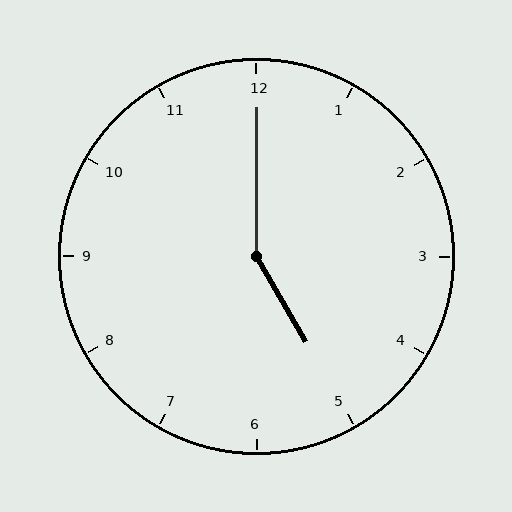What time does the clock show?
5:00.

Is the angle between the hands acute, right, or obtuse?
It is obtuse.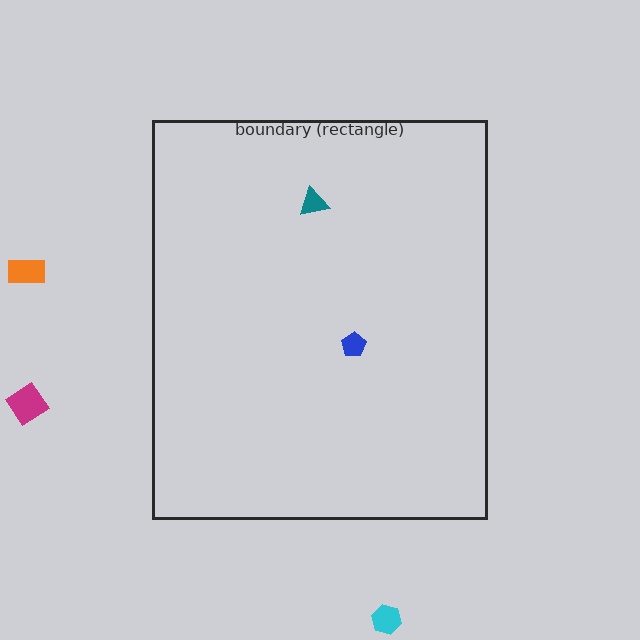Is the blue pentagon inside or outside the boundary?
Inside.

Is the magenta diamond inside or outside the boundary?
Outside.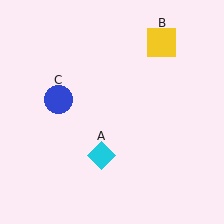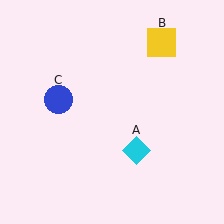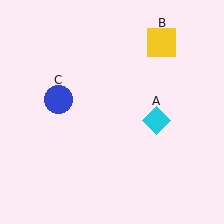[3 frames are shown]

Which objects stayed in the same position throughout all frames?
Yellow square (object B) and blue circle (object C) remained stationary.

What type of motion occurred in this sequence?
The cyan diamond (object A) rotated counterclockwise around the center of the scene.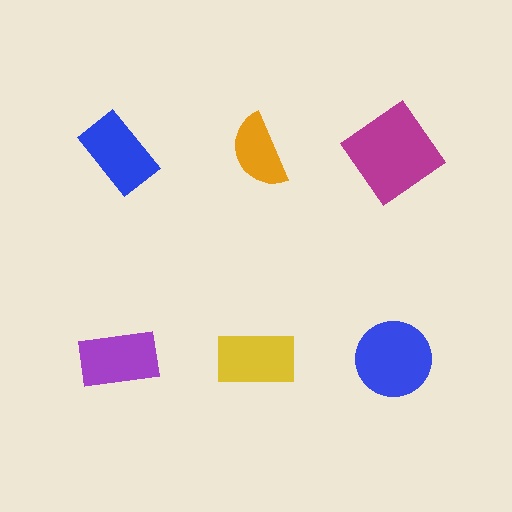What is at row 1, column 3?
A magenta diamond.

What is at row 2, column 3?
A blue circle.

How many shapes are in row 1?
3 shapes.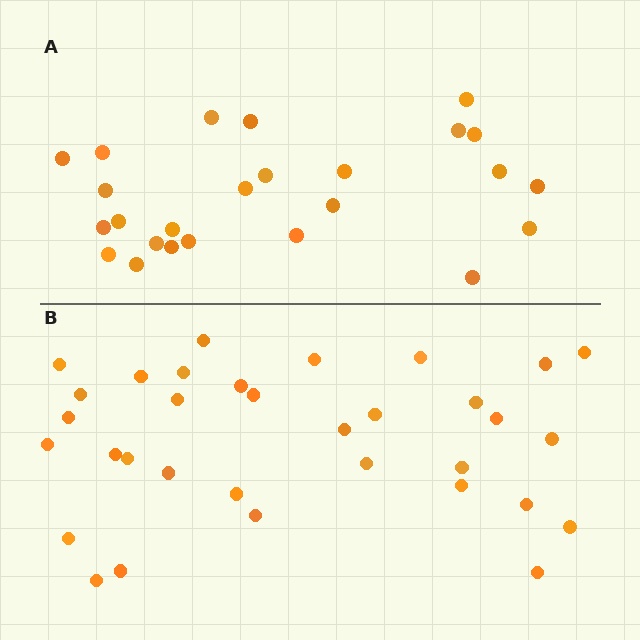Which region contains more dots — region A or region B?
Region B (the bottom region) has more dots.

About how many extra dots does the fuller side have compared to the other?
Region B has roughly 8 or so more dots than region A.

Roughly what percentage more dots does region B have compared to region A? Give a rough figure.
About 30% more.